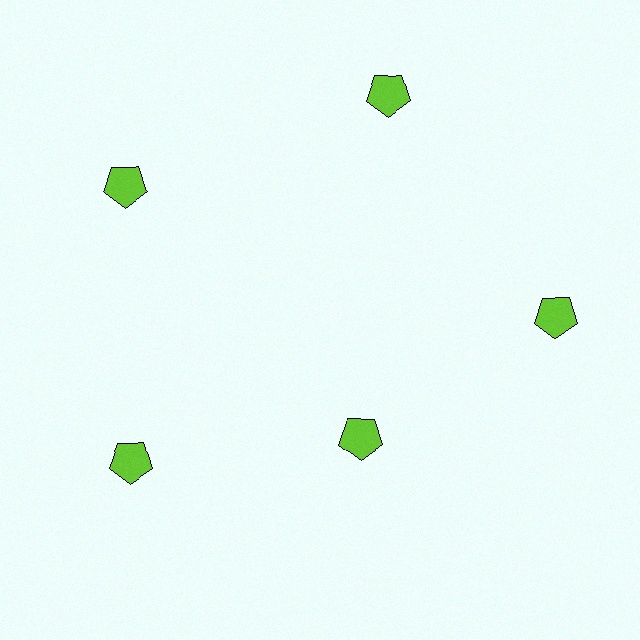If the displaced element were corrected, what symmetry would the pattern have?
It would have 5-fold rotational symmetry — the pattern would map onto itself every 72 degrees.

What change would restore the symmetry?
The symmetry would be restored by moving it outward, back onto the ring so that all 5 pentagons sit at equal angles and equal distance from the center.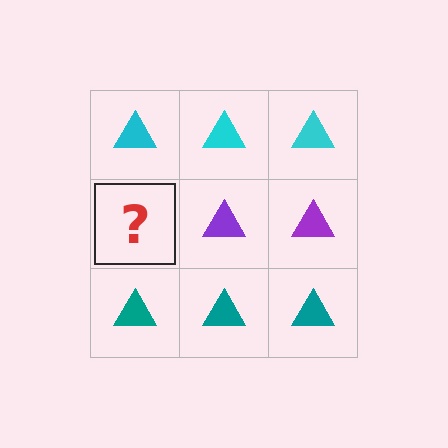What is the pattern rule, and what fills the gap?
The rule is that each row has a consistent color. The gap should be filled with a purple triangle.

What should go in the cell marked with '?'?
The missing cell should contain a purple triangle.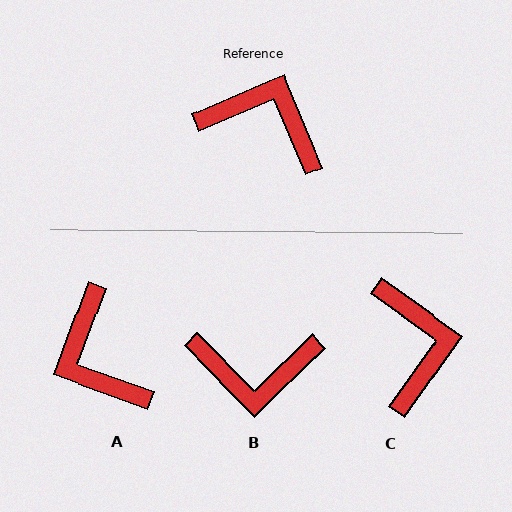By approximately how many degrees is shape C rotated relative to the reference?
Approximately 58 degrees clockwise.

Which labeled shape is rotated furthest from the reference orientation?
B, about 158 degrees away.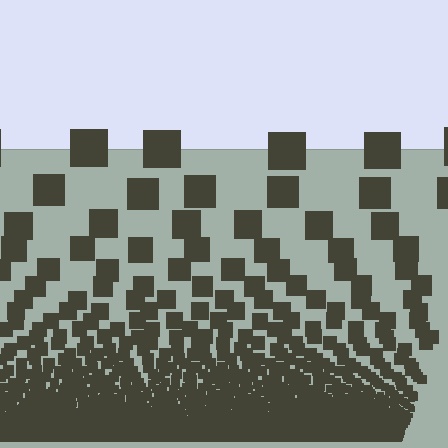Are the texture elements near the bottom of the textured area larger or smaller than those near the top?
Smaller. The gradient is inverted — elements near the bottom are smaller and denser.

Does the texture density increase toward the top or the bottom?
Density increases toward the bottom.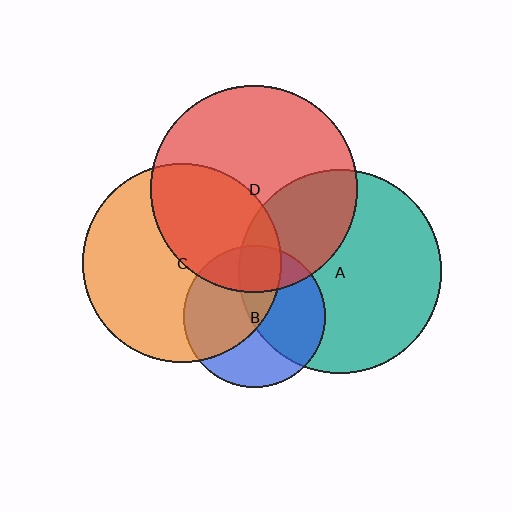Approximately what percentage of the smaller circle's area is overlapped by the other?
Approximately 25%.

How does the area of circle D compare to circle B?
Approximately 2.1 times.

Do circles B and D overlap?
Yes.